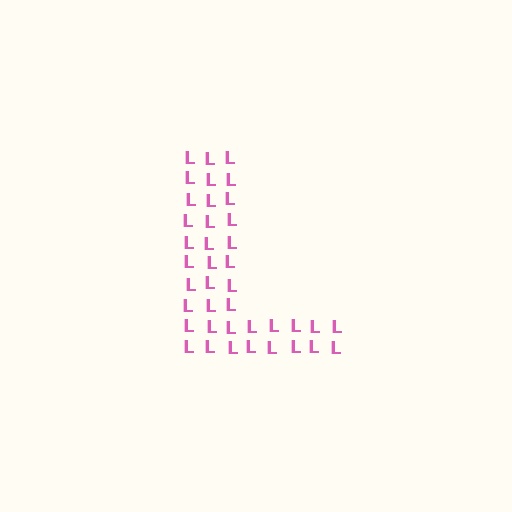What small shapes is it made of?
It is made of small letter L's.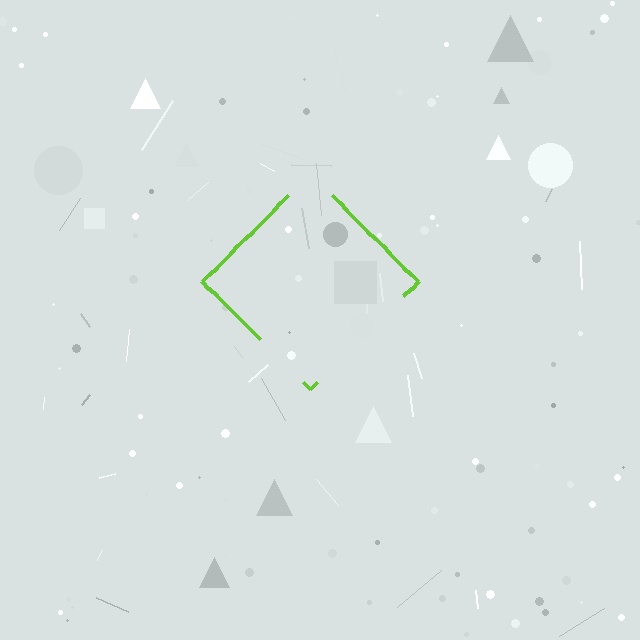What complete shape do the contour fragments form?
The contour fragments form a diamond.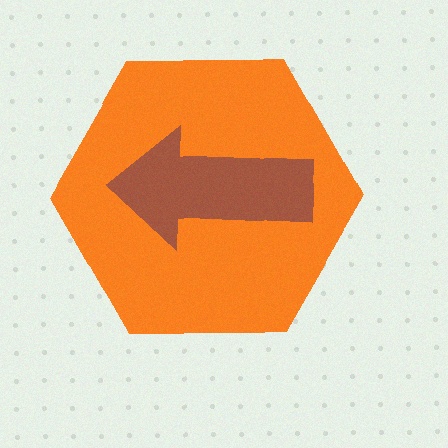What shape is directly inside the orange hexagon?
The brown arrow.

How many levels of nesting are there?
2.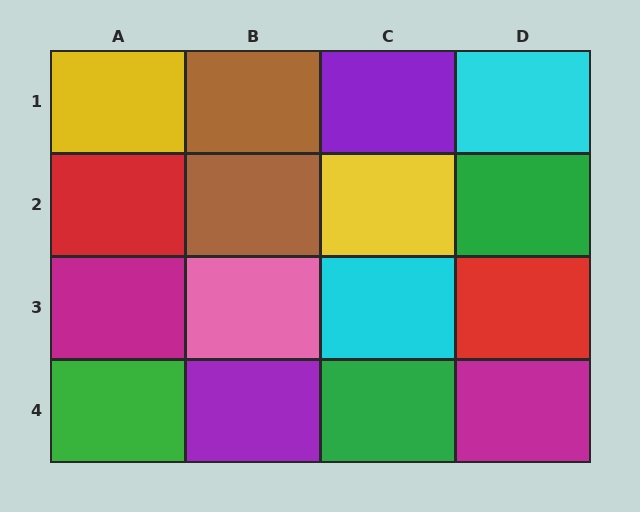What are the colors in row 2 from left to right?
Red, brown, yellow, green.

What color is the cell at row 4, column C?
Green.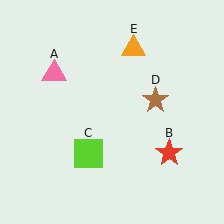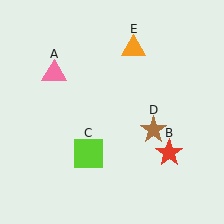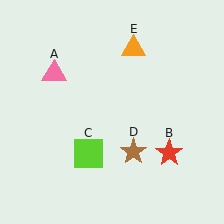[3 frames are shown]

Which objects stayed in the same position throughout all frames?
Pink triangle (object A) and red star (object B) and lime square (object C) and orange triangle (object E) remained stationary.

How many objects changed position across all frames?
1 object changed position: brown star (object D).